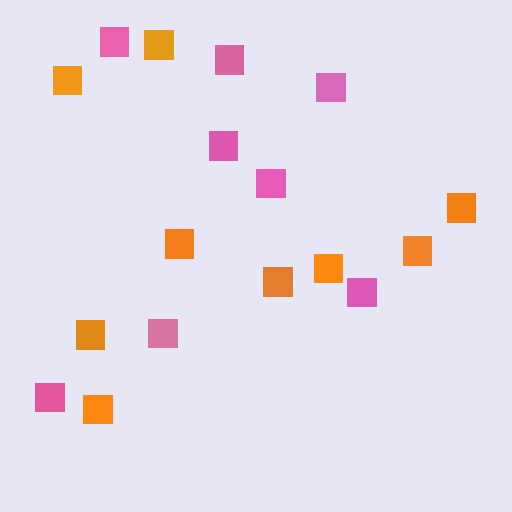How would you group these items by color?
There are 2 groups: one group of orange squares (9) and one group of pink squares (8).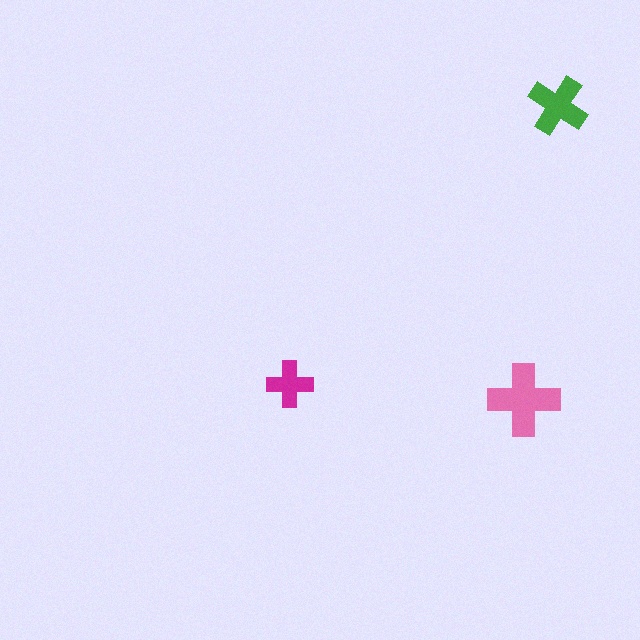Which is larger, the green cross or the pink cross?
The pink one.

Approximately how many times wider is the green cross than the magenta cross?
About 1.5 times wider.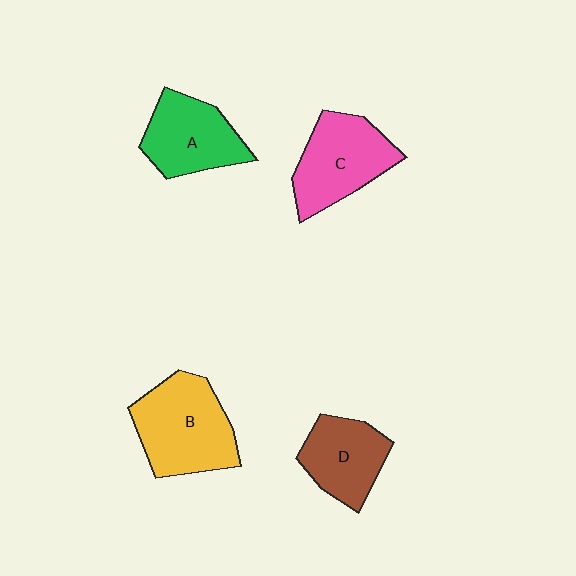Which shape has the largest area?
Shape B (yellow).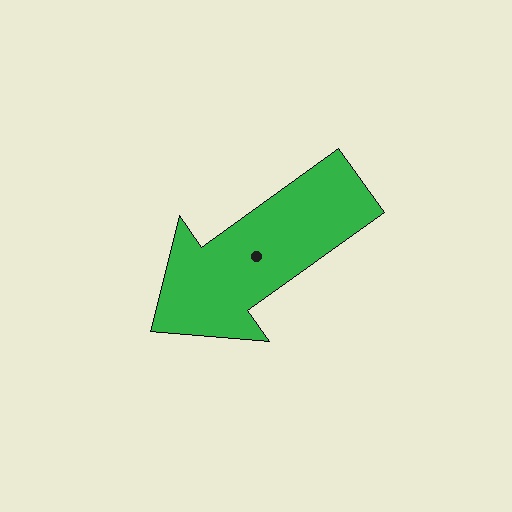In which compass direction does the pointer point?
Southwest.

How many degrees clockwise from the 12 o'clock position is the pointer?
Approximately 234 degrees.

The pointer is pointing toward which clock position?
Roughly 8 o'clock.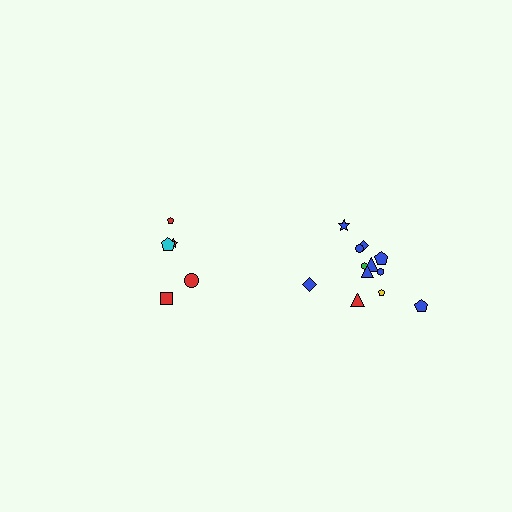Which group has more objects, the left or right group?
The right group.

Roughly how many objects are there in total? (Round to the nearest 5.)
Roughly 15 objects in total.